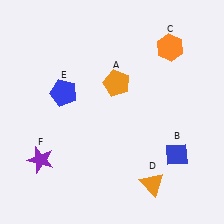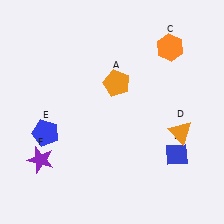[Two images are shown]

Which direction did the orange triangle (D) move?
The orange triangle (D) moved up.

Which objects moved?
The objects that moved are: the orange triangle (D), the blue pentagon (E).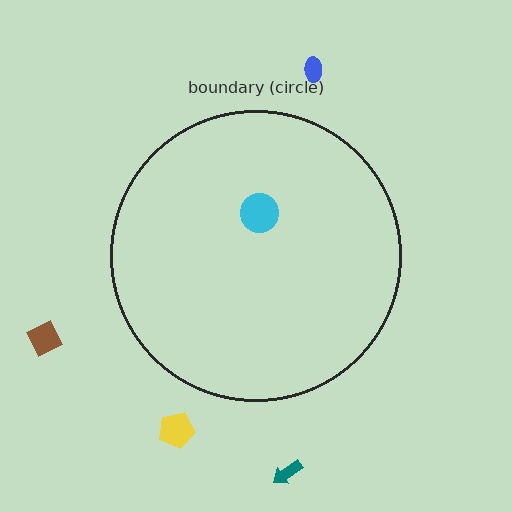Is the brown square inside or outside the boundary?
Outside.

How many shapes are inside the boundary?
1 inside, 4 outside.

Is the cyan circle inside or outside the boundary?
Inside.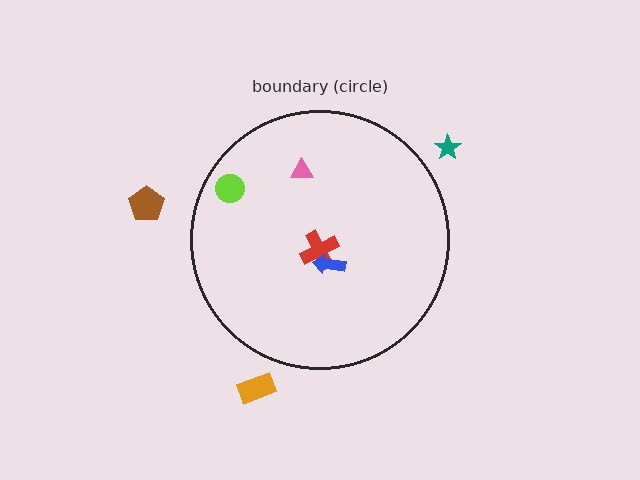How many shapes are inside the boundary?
4 inside, 3 outside.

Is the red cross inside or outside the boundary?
Inside.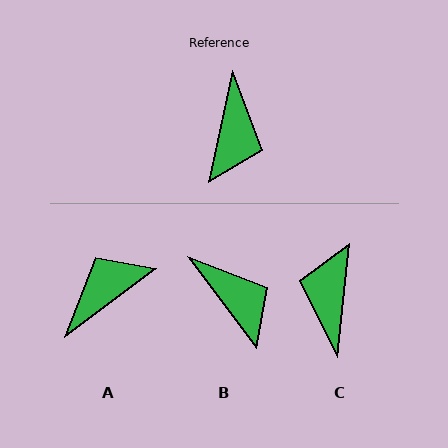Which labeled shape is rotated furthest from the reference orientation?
C, about 174 degrees away.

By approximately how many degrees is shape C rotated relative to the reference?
Approximately 174 degrees clockwise.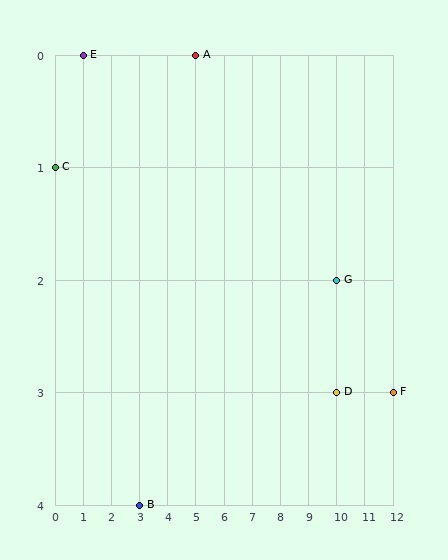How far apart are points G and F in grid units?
Points G and F are 2 columns and 1 row apart (about 2.2 grid units diagonally).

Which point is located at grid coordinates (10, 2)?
Point G is at (10, 2).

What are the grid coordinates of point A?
Point A is at grid coordinates (5, 0).